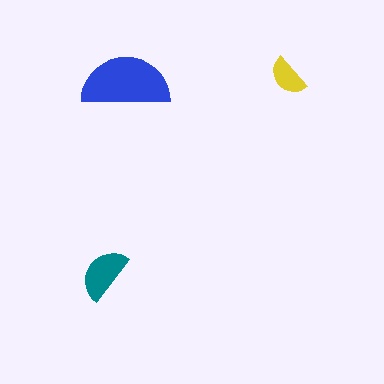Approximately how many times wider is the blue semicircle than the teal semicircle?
About 1.5 times wider.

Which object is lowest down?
The teal semicircle is bottommost.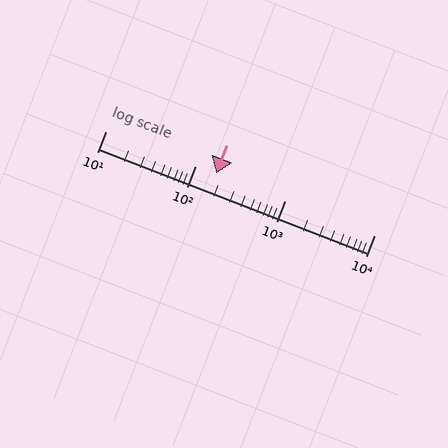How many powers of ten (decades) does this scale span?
The scale spans 3 decades, from 10 to 10000.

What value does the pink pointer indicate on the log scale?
The pointer indicates approximately 170.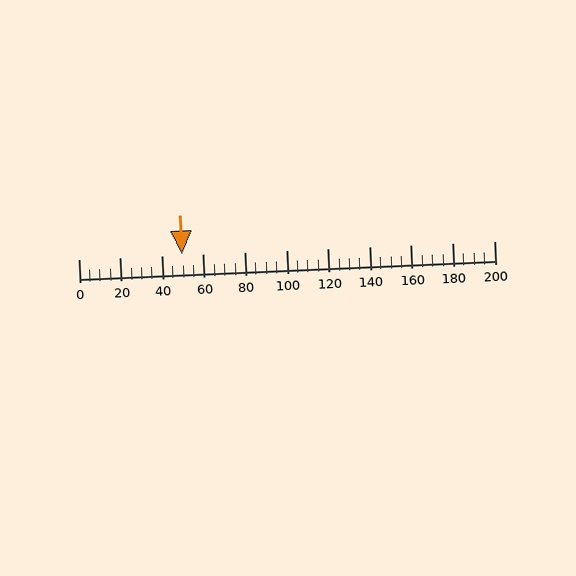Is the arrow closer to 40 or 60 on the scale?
The arrow is closer to 40.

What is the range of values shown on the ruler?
The ruler shows values from 0 to 200.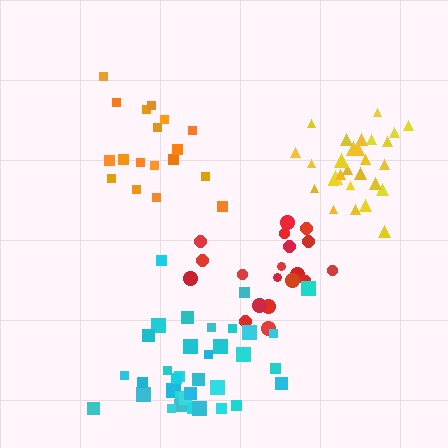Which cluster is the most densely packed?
Yellow.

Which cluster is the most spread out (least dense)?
Orange.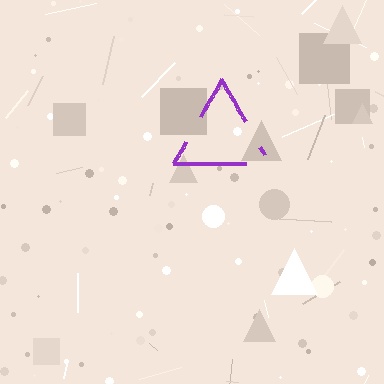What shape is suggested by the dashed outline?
The dashed outline suggests a triangle.